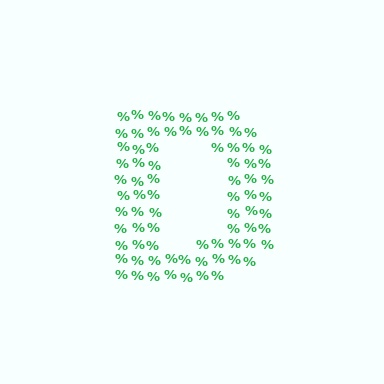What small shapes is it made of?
It is made of small percent signs.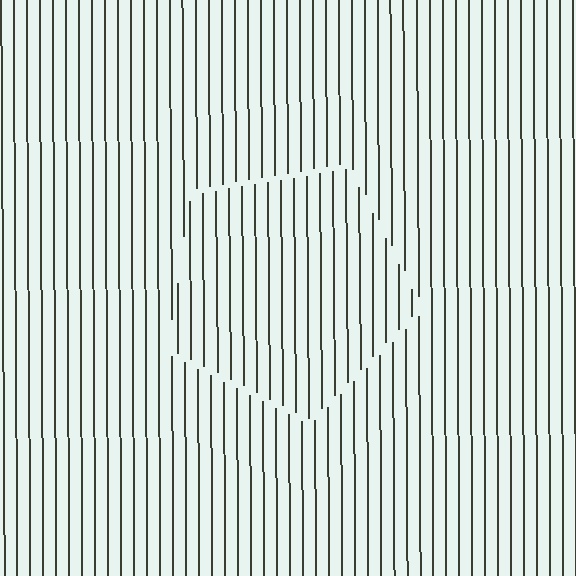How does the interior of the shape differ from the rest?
The interior of the shape contains the same grating, shifted by half a period — the contour is defined by the phase discontinuity where line-ends from the inner and outer gratings abut.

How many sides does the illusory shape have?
5 sides — the line-ends trace a pentagon.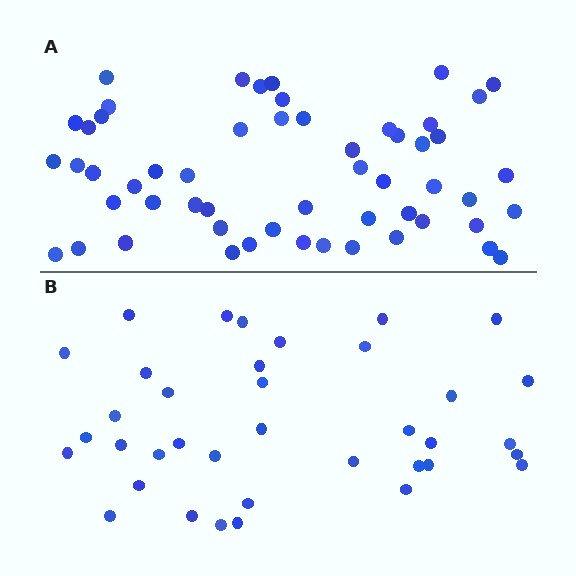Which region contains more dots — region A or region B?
Region A (the top region) has more dots.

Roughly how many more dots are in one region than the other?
Region A has approximately 20 more dots than region B.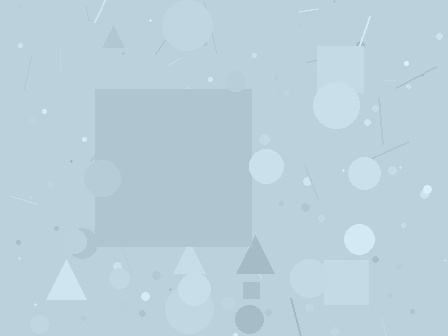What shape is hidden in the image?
A square is hidden in the image.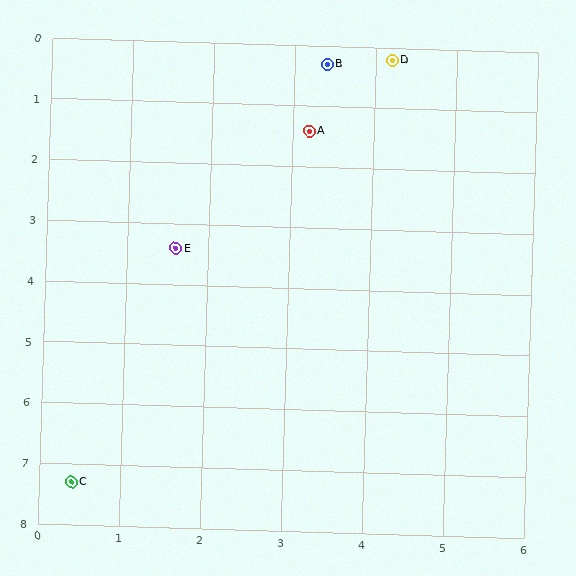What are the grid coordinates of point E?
Point E is at approximately (1.6, 3.4).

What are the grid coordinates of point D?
Point D is at approximately (4.2, 0.2).